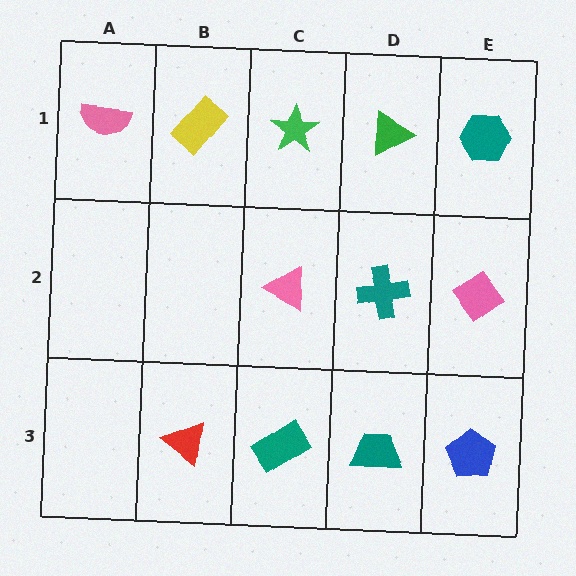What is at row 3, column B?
A red triangle.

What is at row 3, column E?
A blue pentagon.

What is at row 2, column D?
A teal cross.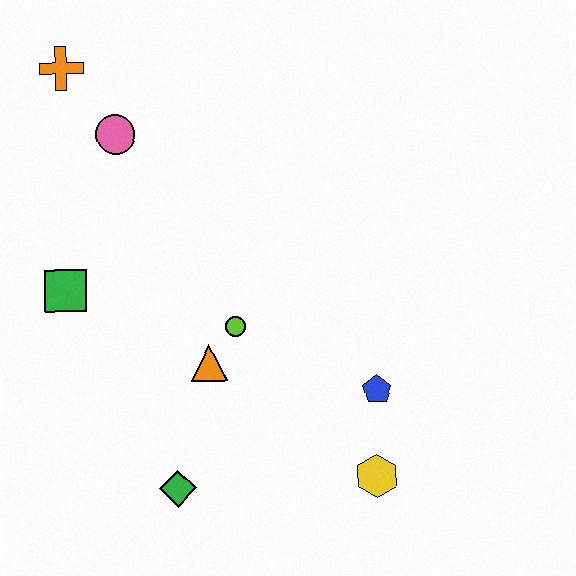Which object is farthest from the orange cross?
The yellow hexagon is farthest from the orange cross.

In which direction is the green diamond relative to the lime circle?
The green diamond is below the lime circle.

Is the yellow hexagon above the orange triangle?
No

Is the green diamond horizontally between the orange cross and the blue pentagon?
Yes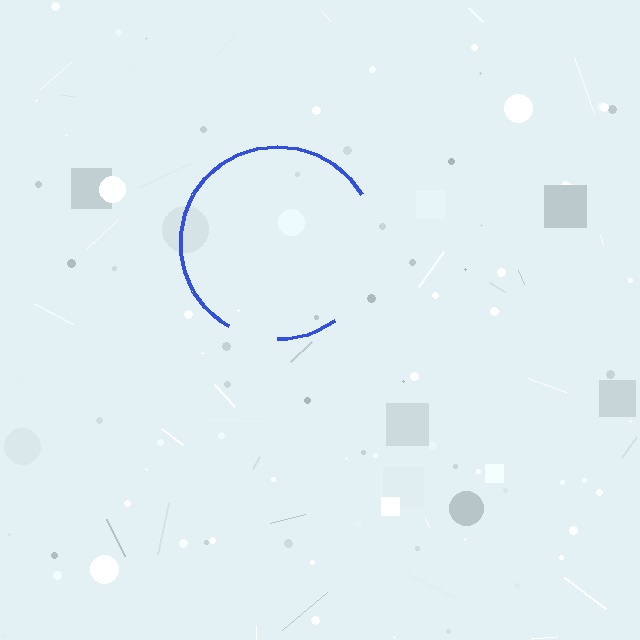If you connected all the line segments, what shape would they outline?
They would outline a circle.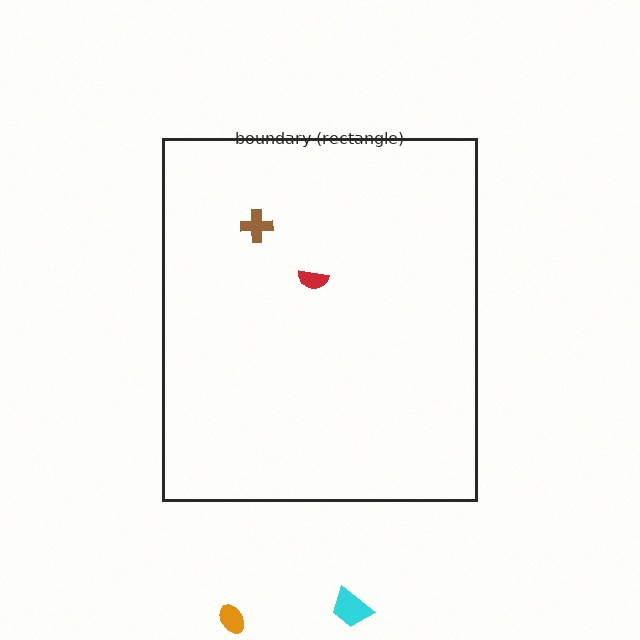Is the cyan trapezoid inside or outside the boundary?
Outside.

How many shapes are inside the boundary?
2 inside, 2 outside.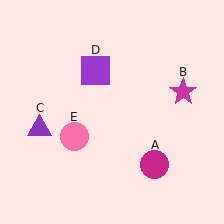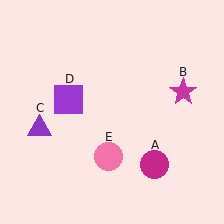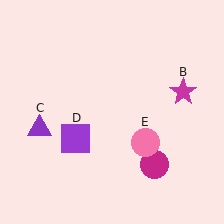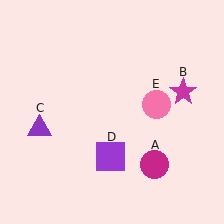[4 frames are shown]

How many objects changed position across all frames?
2 objects changed position: purple square (object D), pink circle (object E).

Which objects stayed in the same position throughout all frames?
Magenta circle (object A) and magenta star (object B) and purple triangle (object C) remained stationary.